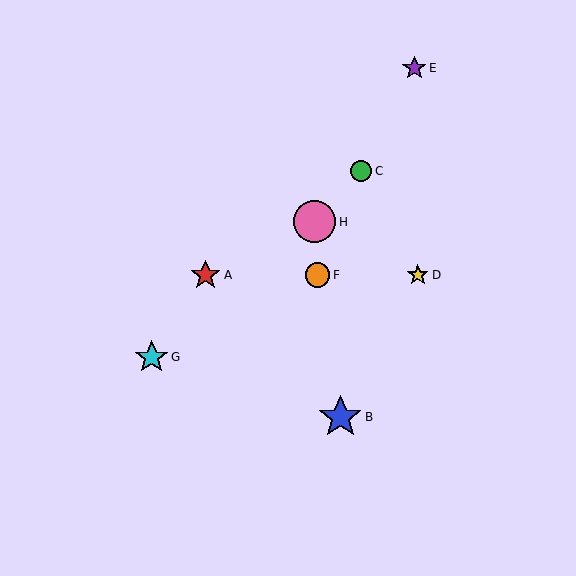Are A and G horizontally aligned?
No, A is at y≈275 and G is at y≈357.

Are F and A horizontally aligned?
Yes, both are at y≈275.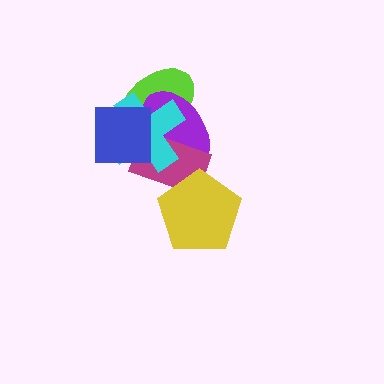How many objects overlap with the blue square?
4 objects overlap with the blue square.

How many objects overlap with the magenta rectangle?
5 objects overlap with the magenta rectangle.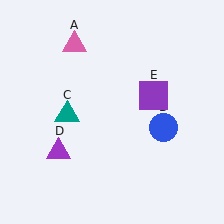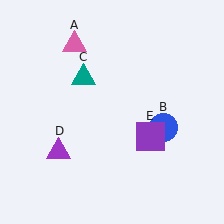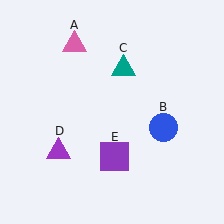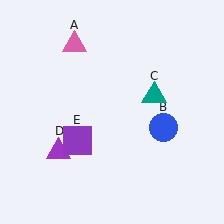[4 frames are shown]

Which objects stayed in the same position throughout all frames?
Pink triangle (object A) and blue circle (object B) and purple triangle (object D) remained stationary.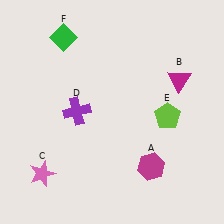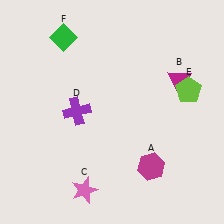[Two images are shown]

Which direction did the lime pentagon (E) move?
The lime pentagon (E) moved up.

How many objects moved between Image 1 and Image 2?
2 objects moved between the two images.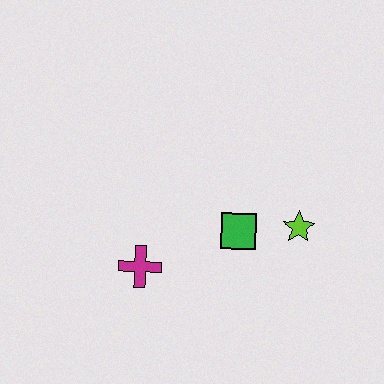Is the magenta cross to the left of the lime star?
Yes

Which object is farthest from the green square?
The magenta cross is farthest from the green square.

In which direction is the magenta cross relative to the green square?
The magenta cross is to the left of the green square.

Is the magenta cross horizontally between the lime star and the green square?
No